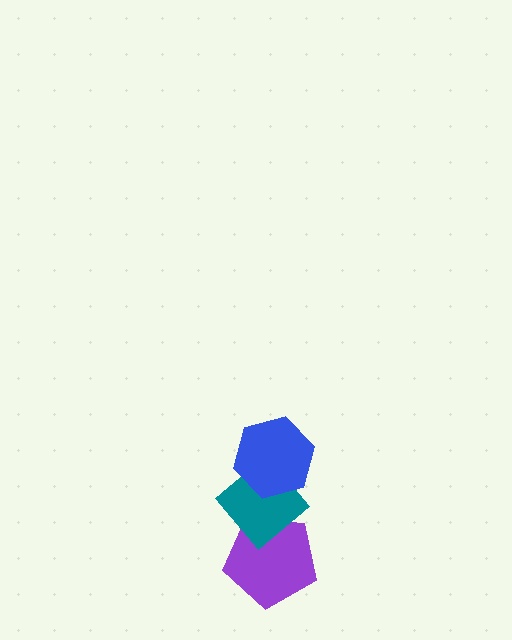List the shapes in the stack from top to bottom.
From top to bottom: the blue hexagon, the teal diamond, the purple pentagon.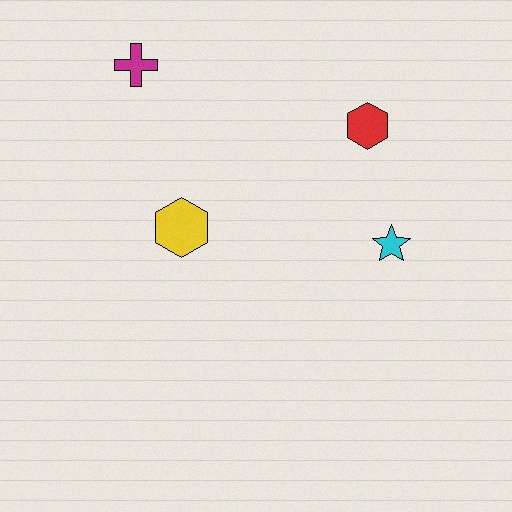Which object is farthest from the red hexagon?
The magenta cross is farthest from the red hexagon.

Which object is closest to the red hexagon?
The cyan star is closest to the red hexagon.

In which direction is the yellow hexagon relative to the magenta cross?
The yellow hexagon is below the magenta cross.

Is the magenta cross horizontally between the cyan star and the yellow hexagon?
No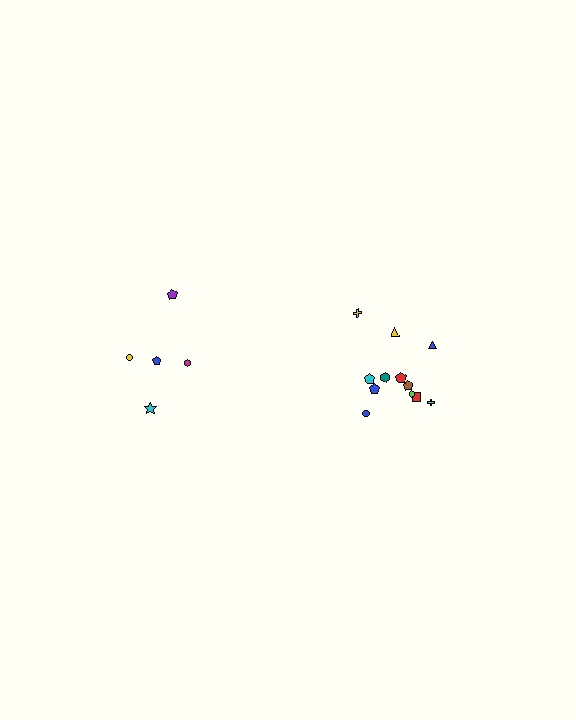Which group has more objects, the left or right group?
The right group.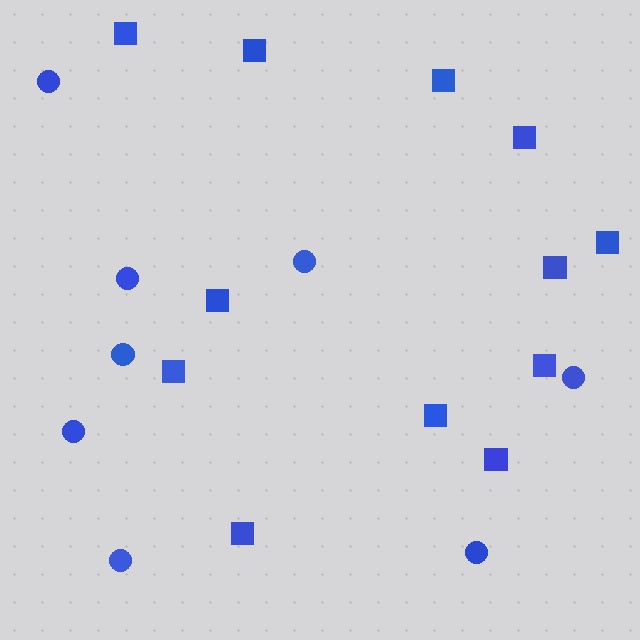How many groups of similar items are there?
There are 2 groups: one group of squares (12) and one group of circles (8).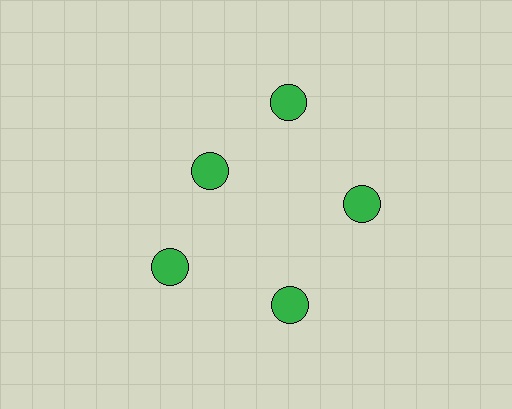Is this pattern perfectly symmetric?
No. The 5 green circles are arranged in a ring, but one element near the 10 o'clock position is pulled inward toward the center, breaking the 5-fold rotational symmetry.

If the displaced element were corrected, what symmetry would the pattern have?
It would have 5-fold rotational symmetry — the pattern would map onto itself every 72 degrees.